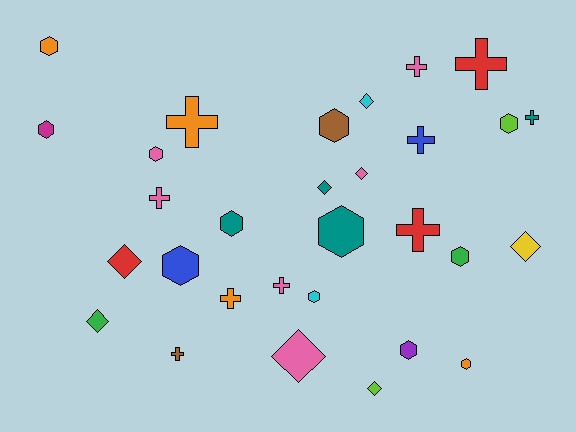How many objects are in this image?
There are 30 objects.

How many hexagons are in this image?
There are 12 hexagons.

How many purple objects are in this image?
There is 1 purple object.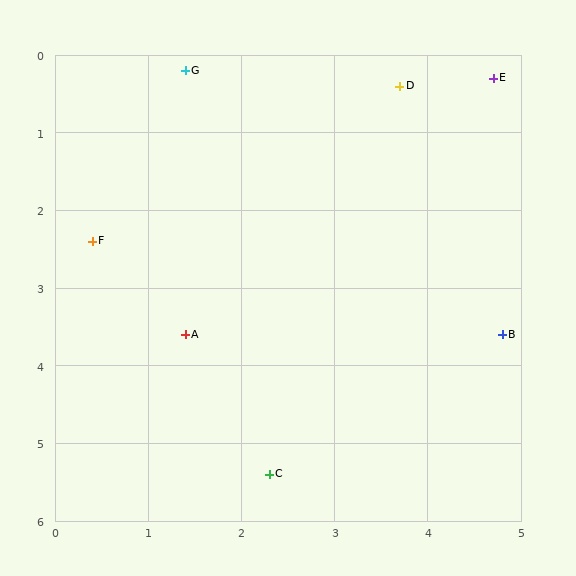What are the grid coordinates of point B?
Point B is at approximately (4.8, 3.6).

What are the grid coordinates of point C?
Point C is at approximately (2.3, 5.4).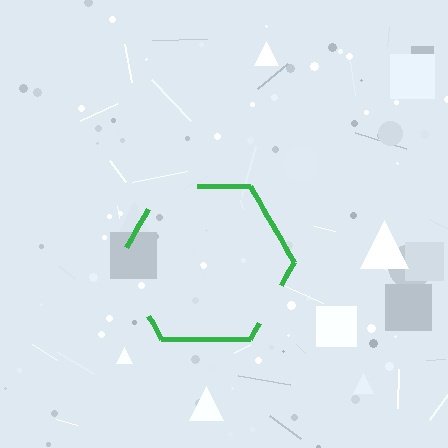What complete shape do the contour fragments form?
The contour fragments form a hexagon.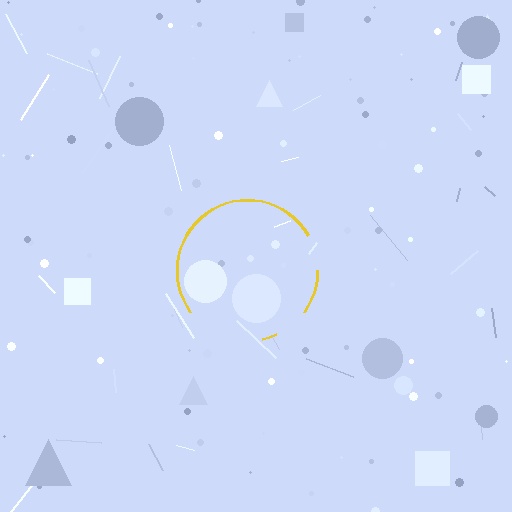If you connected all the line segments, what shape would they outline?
They would outline a circle.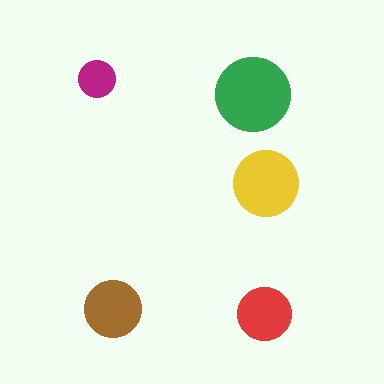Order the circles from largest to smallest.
the green one, the yellow one, the brown one, the red one, the magenta one.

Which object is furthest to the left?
The magenta circle is leftmost.